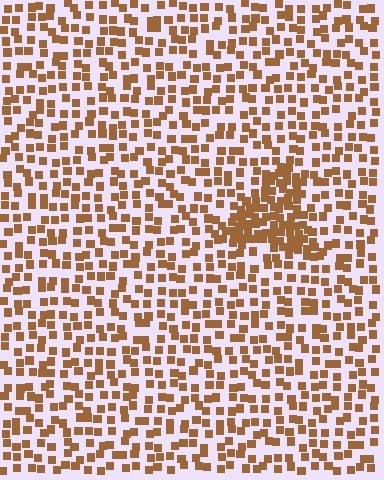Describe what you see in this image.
The image contains small brown elements arranged at two different densities. A triangle-shaped region is visible where the elements are more densely packed than the surrounding area.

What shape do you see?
I see a triangle.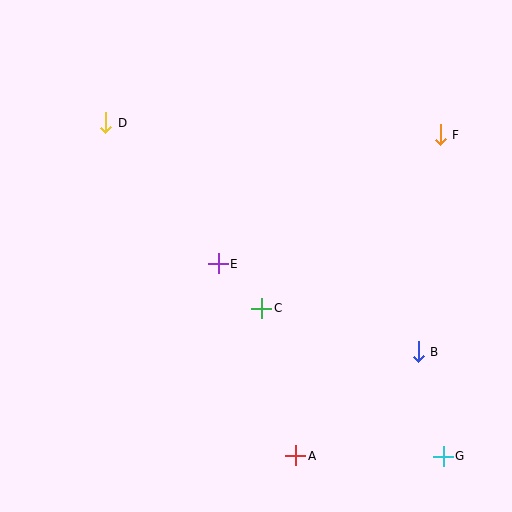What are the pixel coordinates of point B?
Point B is at (418, 352).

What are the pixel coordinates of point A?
Point A is at (296, 456).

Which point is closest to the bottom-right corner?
Point G is closest to the bottom-right corner.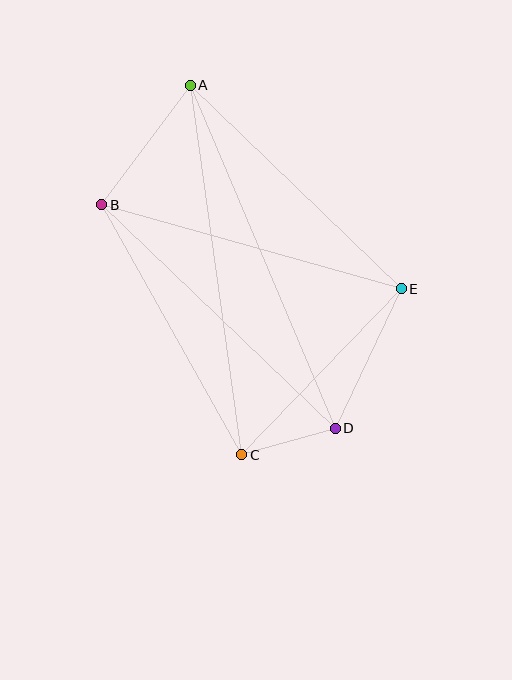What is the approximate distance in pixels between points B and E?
The distance between B and E is approximately 311 pixels.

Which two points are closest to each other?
Points C and D are closest to each other.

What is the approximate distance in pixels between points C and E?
The distance between C and E is approximately 230 pixels.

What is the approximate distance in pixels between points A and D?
The distance between A and D is approximately 373 pixels.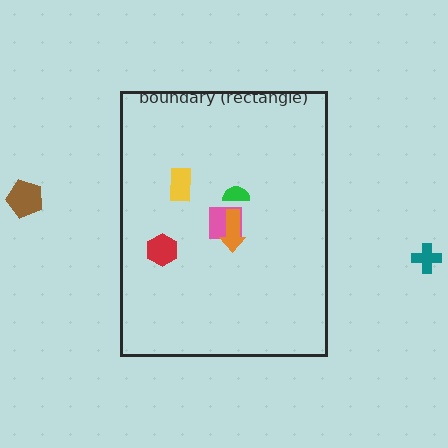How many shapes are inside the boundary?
5 inside, 2 outside.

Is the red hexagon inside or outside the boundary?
Inside.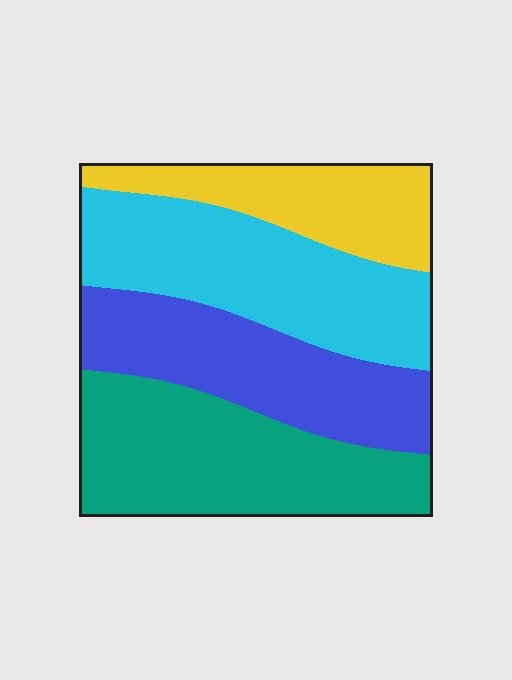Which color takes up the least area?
Yellow, at roughly 15%.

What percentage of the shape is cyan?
Cyan takes up between a quarter and a half of the shape.